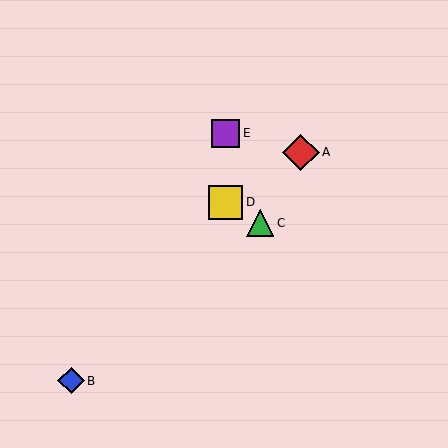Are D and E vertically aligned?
Yes, both are at x≈226.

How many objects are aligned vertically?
2 objects (D, E) are aligned vertically.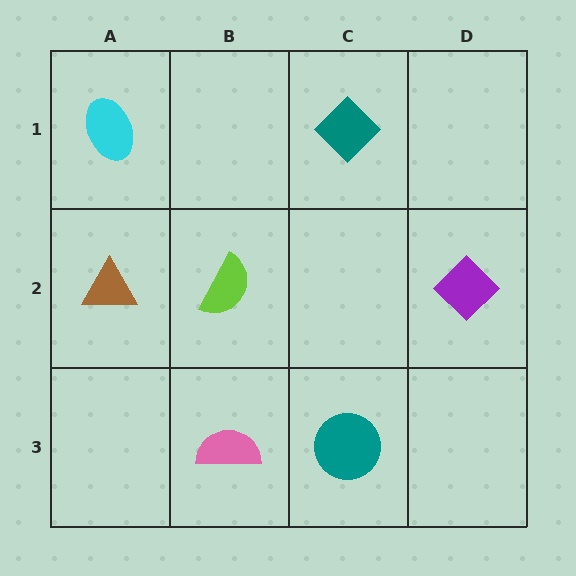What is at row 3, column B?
A pink semicircle.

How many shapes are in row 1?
2 shapes.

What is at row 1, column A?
A cyan ellipse.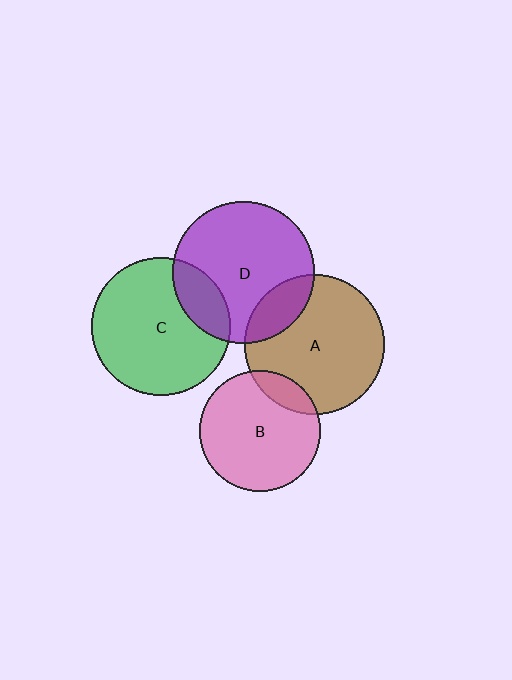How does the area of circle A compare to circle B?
Approximately 1.3 times.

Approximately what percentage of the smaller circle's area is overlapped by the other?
Approximately 15%.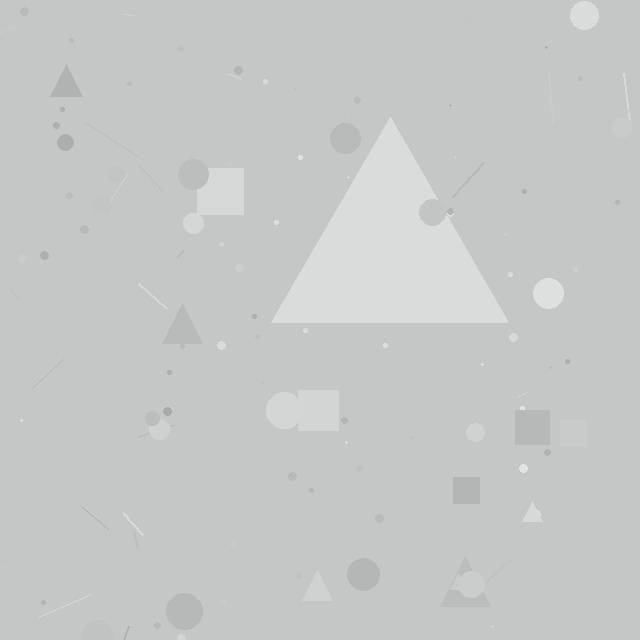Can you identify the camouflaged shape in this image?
The camouflaged shape is a triangle.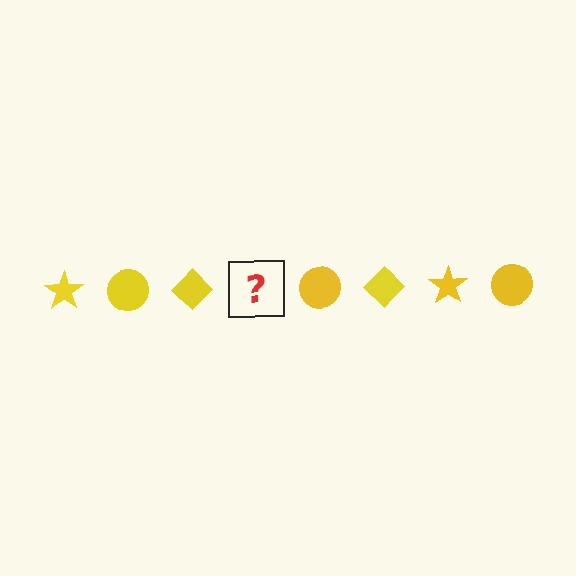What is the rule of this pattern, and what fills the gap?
The rule is that the pattern cycles through star, circle, diamond shapes in yellow. The gap should be filled with a yellow star.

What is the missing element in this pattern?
The missing element is a yellow star.